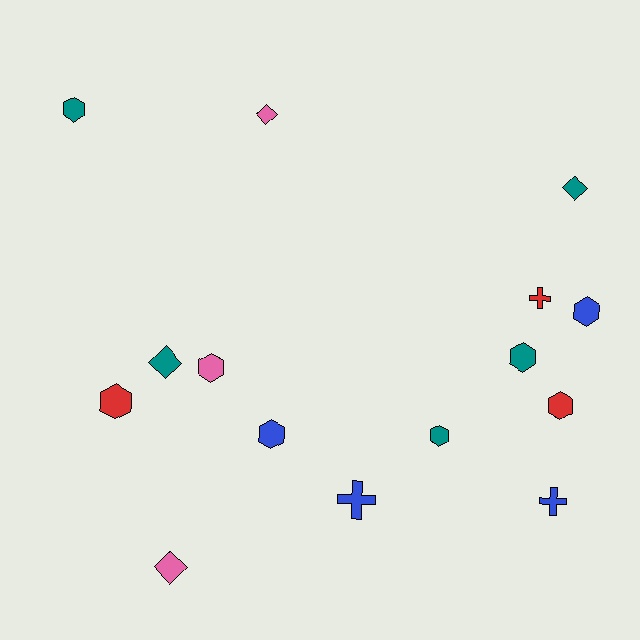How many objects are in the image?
There are 15 objects.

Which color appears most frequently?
Teal, with 5 objects.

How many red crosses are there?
There is 1 red cross.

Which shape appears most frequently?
Hexagon, with 8 objects.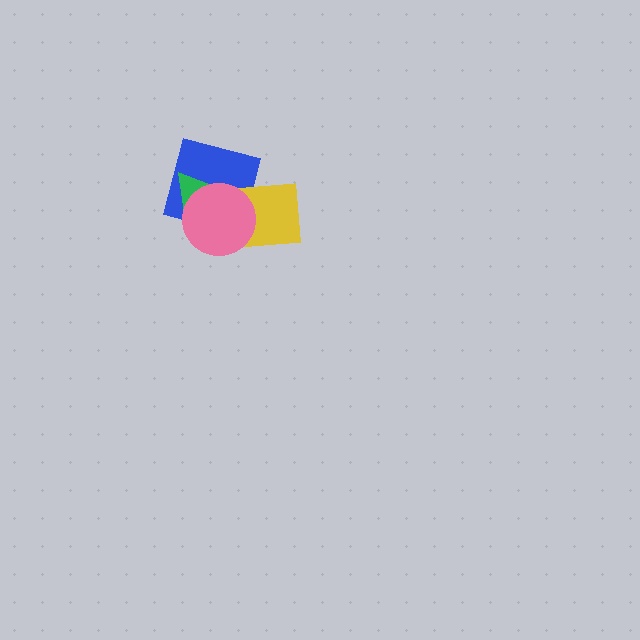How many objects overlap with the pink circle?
3 objects overlap with the pink circle.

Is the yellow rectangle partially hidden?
Yes, it is partially covered by another shape.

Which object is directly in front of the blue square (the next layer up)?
The green triangle is directly in front of the blue square.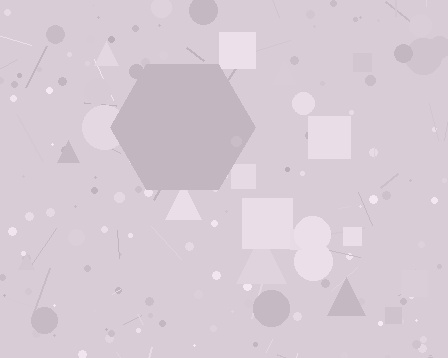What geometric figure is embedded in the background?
A hexagon is embedded in the background.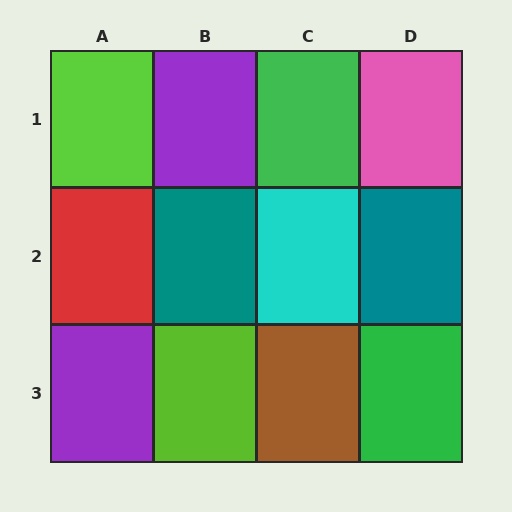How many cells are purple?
2 cells are purple.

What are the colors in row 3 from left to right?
Purple, lime, brown, green.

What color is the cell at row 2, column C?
Cyan.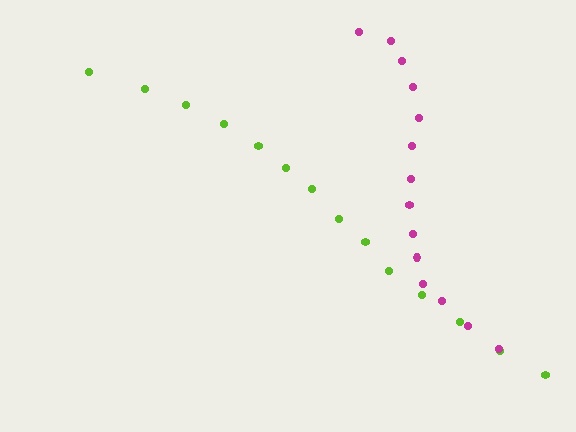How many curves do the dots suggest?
There are 2 distinct paths.